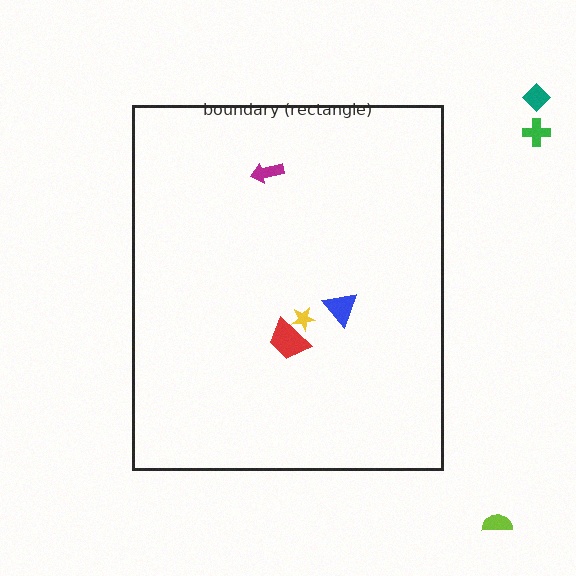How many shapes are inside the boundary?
4 inside, 3 outside.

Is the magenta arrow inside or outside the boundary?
Inside.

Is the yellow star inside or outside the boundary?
Inside.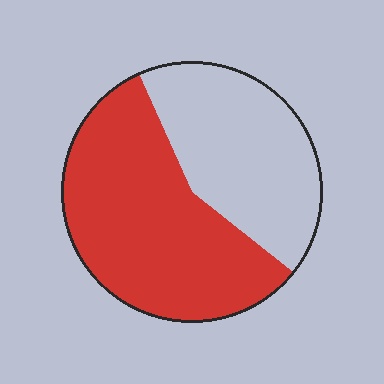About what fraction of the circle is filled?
About three fifths (3/5).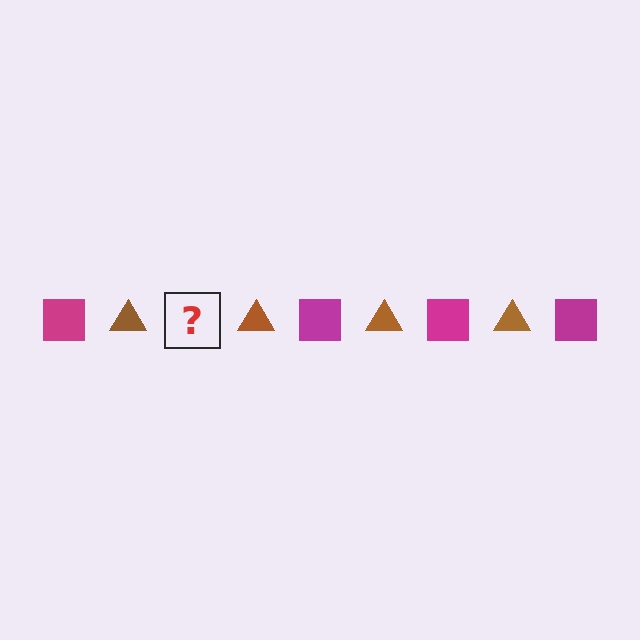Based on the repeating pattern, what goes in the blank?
The blank should be a magenta square.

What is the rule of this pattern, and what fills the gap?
The rule is that the pattern alternates between magenta square and brown triangle. The gap should be filled with a magenta square.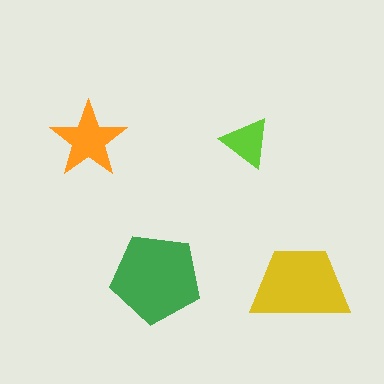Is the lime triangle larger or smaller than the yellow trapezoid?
Smaller.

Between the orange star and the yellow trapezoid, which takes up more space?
The yellow trapezoid.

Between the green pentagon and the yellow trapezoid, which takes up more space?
The green pentagon.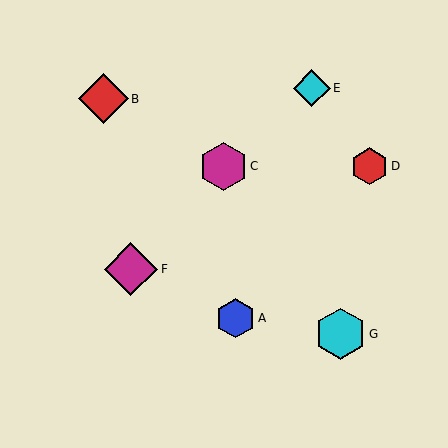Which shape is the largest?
The magenta diamond (labeled F) is the largest.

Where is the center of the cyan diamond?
The center of the cyan diamond is at (312, 88).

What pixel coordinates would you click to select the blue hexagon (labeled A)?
Click at (235, 318) to select the blue hexagon A.